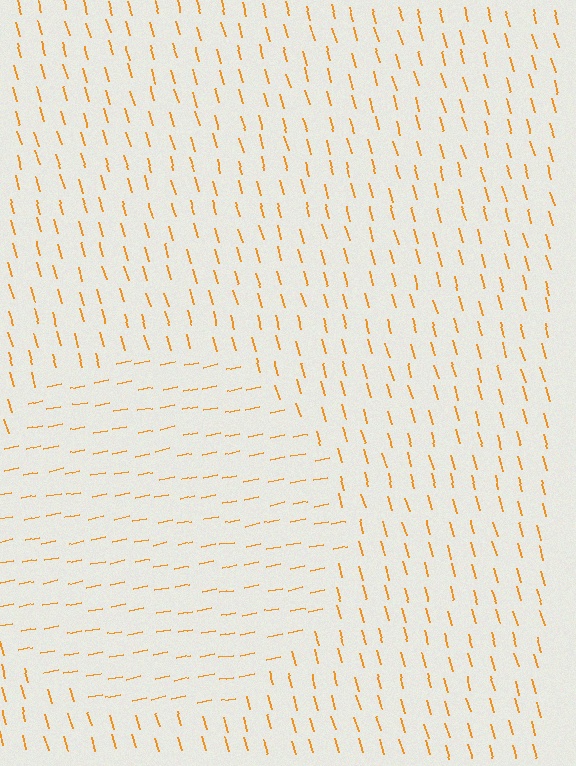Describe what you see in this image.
The image is filled with small orange line segments. A circle region in the image has lines oriented differently from the surrounding lines, creating a visible texture boundary.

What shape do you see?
I see a circle.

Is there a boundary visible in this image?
Yes, there is a texture boundary formed by a change in line orientation.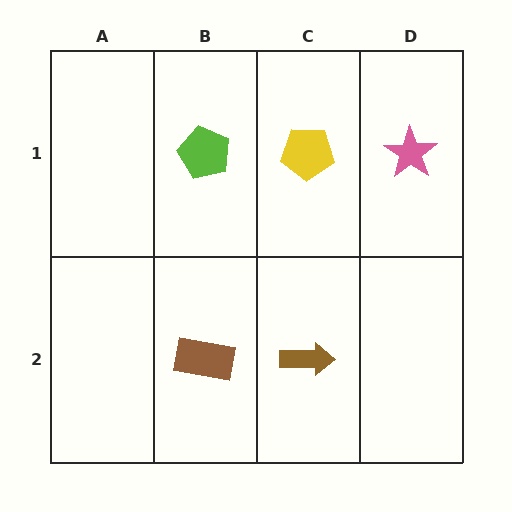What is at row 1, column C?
A yellow pentagon.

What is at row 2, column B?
A brown rectangle.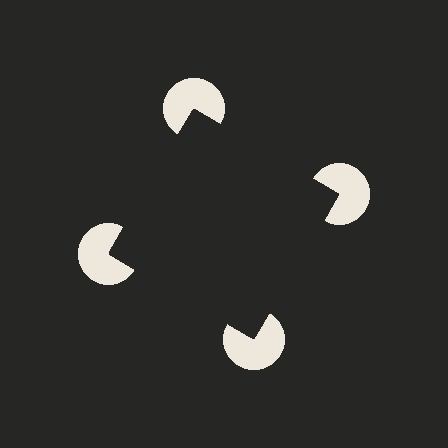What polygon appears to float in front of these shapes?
An illusory square — its edges are inferred from the aligned wedge cuts in the pac-man discs, not physically drawn.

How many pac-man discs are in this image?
There are 4 — one at each vertex of the illusory square.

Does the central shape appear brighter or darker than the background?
It typically appears slightly darker than the background, even though no actual brightness change is drawn.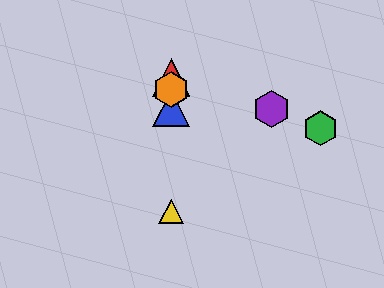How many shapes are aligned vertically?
4 shapes (the red triangle, the blue triangle, the yellow triangle, the orange hexagon) are aligned vertically.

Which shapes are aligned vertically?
The red triangle, the blue triangle, the yellow triangle, the orange hexagon are aligned vertically.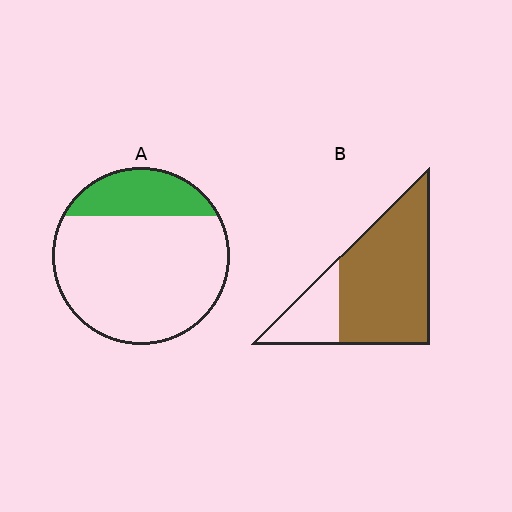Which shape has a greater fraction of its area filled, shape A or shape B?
Shape B.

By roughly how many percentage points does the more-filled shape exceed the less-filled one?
By roughly 55 percentage points (B over A).